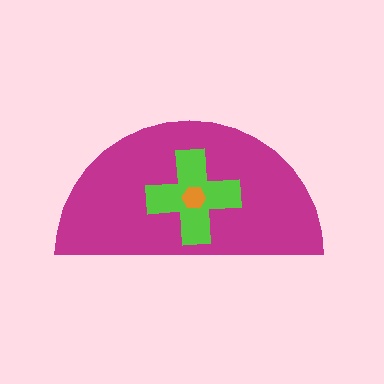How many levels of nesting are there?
3.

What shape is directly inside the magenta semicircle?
The lime cross.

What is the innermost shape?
The orange hexagon.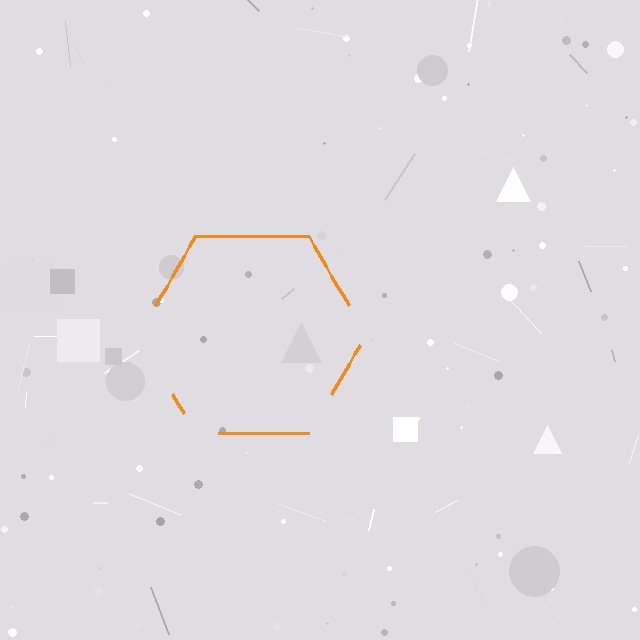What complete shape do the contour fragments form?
The contour fragments form a hexagon.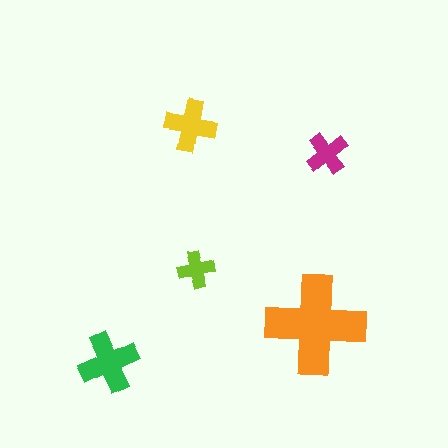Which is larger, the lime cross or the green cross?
The green one.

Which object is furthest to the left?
The green cross is leftmost.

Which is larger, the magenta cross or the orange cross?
The orange one.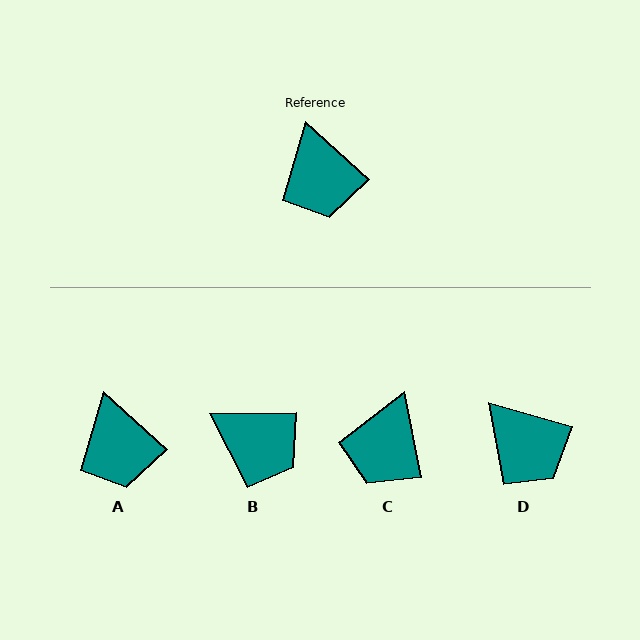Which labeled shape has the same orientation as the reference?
A.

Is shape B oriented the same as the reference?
No, it is off by about 44 degrees.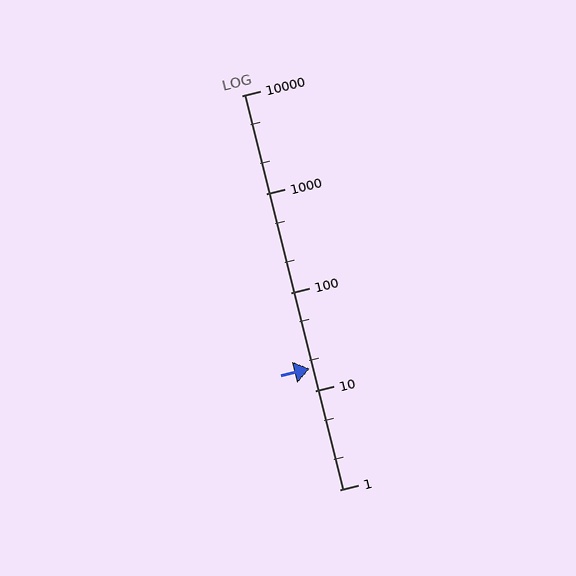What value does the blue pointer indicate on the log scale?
The pointer indicates approximately 17.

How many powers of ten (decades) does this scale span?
The scale spans 4 decades, from 1 to 10000.